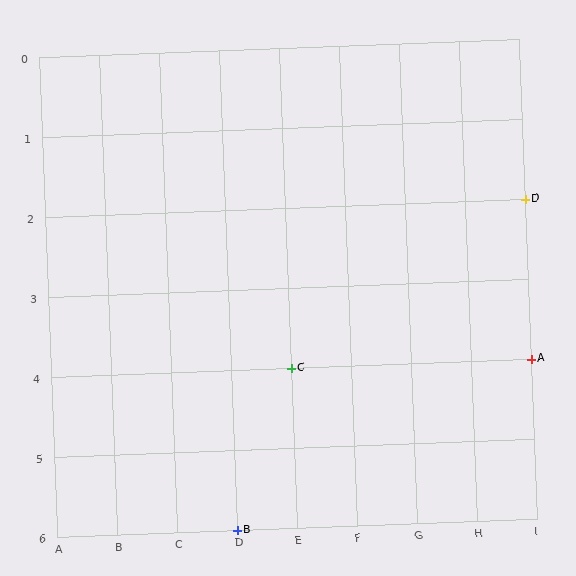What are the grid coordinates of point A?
Point A is at grid coordinates (I, 4).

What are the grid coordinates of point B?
Point B is at grid coordinates (D, 6).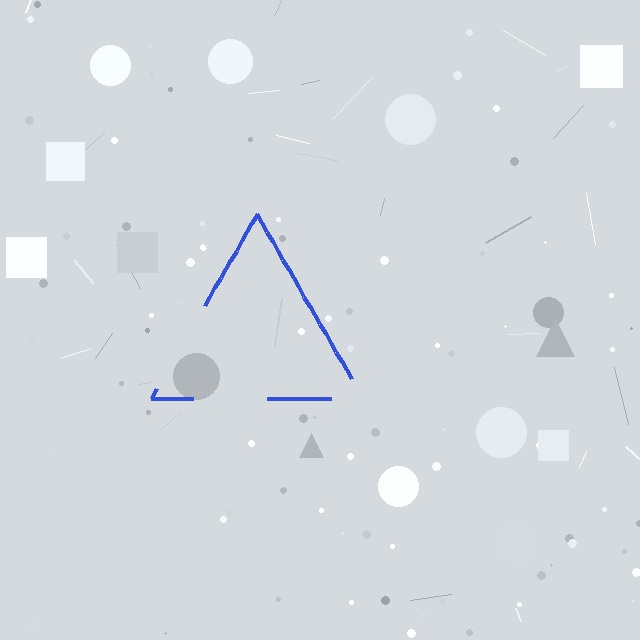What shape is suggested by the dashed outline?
The dashed outline suggests a triangle.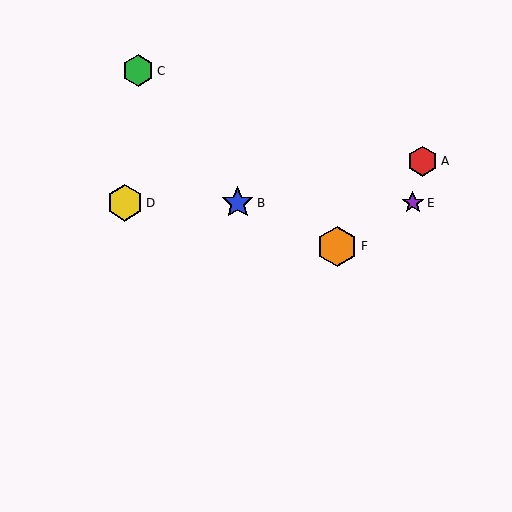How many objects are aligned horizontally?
3 objects (B, D, E) are aligned horizontally.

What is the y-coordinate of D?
Object D is at y≈203.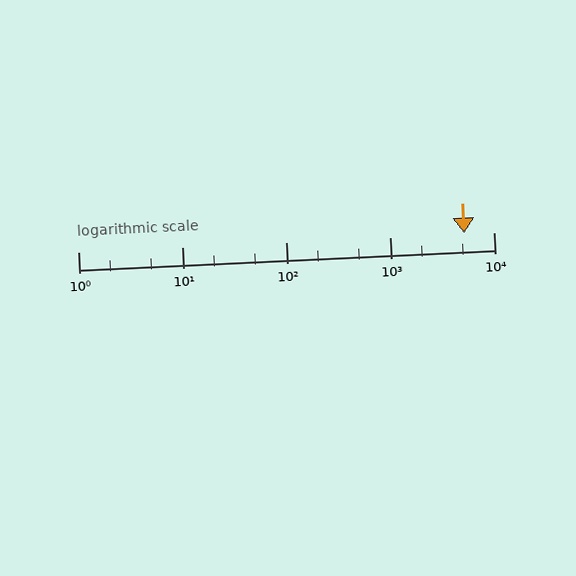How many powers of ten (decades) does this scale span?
The scale spans 4 decades, from 1 to 10000.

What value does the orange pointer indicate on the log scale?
The pointer indicates approximately 5200.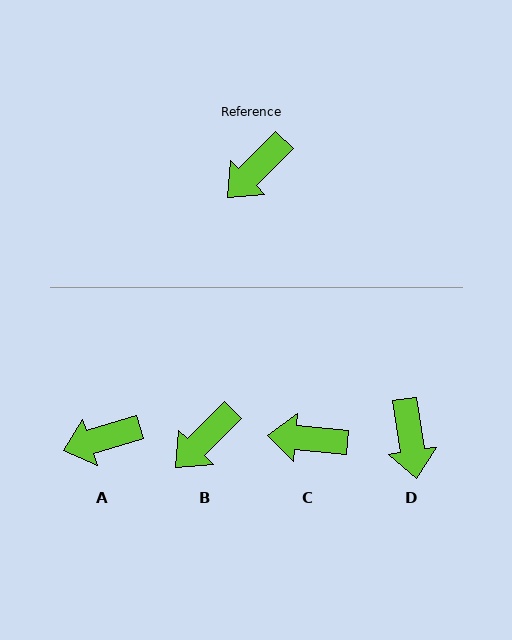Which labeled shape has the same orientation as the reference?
B.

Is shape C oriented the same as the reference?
No, it is off by about 50 degrees.